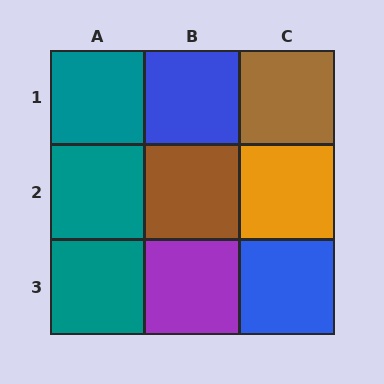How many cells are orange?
1 cell is orange.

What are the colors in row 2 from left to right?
Teal, brown, orange.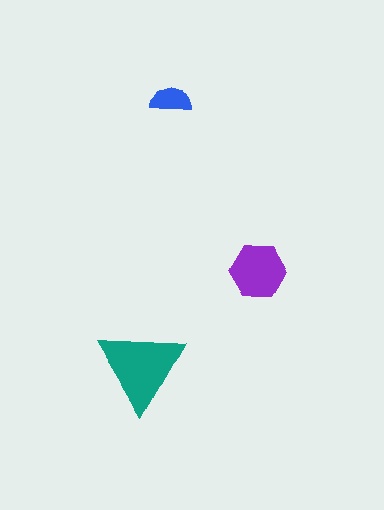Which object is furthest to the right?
The purple hexagon is rightmost.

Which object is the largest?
The teal triangle.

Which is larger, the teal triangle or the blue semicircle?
The teal triangle.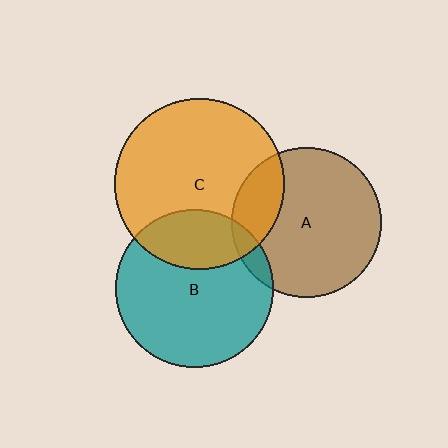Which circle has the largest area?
Circle C (orange).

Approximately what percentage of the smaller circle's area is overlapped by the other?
Approximately 20%.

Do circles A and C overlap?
Yes.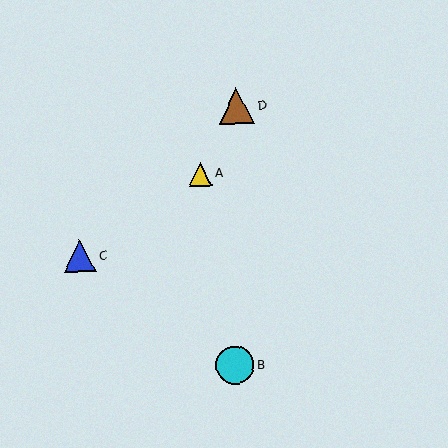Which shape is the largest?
The cyan circle (labeled B) is the largest.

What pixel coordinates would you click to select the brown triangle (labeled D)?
Click at (236, 106) to select the brown triangle D.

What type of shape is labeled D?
Shape D is a brown triangle.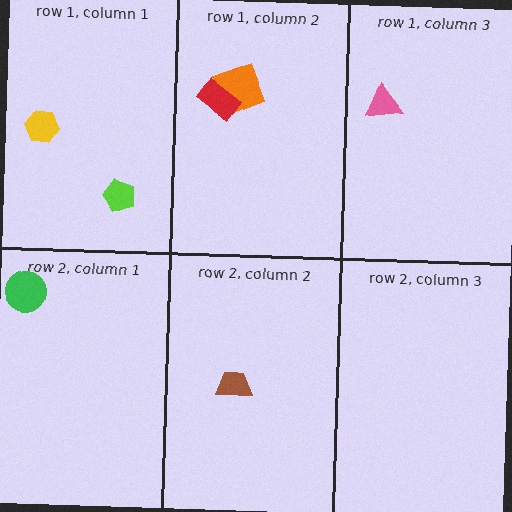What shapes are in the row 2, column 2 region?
The brown trapezoid.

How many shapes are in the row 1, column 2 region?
2.